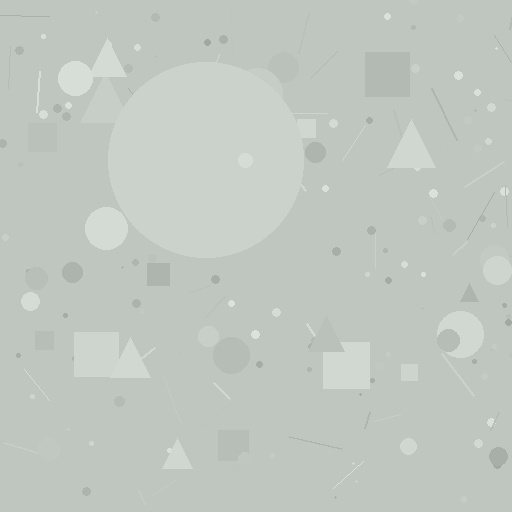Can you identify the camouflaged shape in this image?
The camouflaged shape is a circle.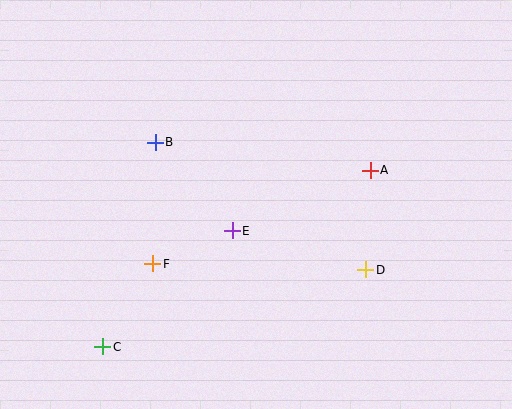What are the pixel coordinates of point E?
Point E is at (232, 231).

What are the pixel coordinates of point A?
Point A is at (370, 170).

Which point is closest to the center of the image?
Point E at (232, 231) is closest to the center.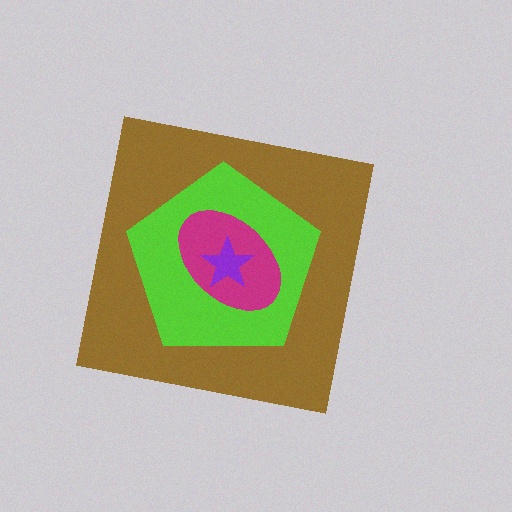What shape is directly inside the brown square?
The lime pentagon.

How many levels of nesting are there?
4.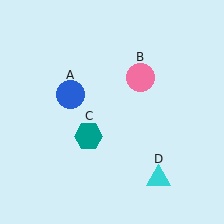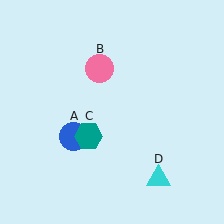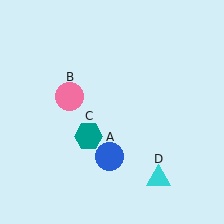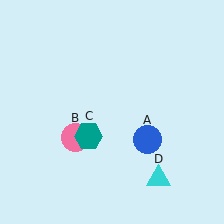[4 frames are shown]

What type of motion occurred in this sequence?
The blue circle (object A), pink circle (object B) rotated counterclockwise around the center of the scene.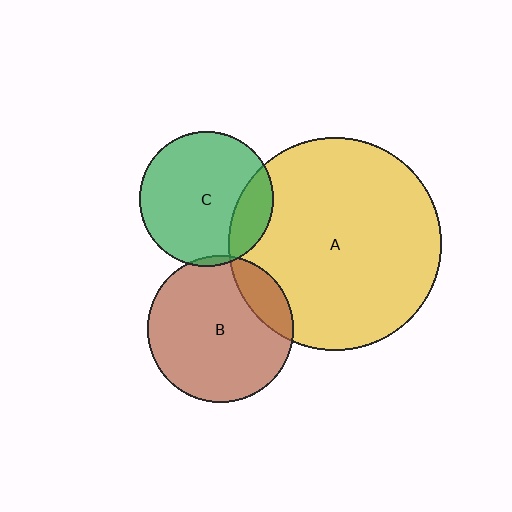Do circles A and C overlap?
Yes.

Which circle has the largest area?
Circle A (yellow).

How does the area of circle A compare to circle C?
Approximately 2.5 times.